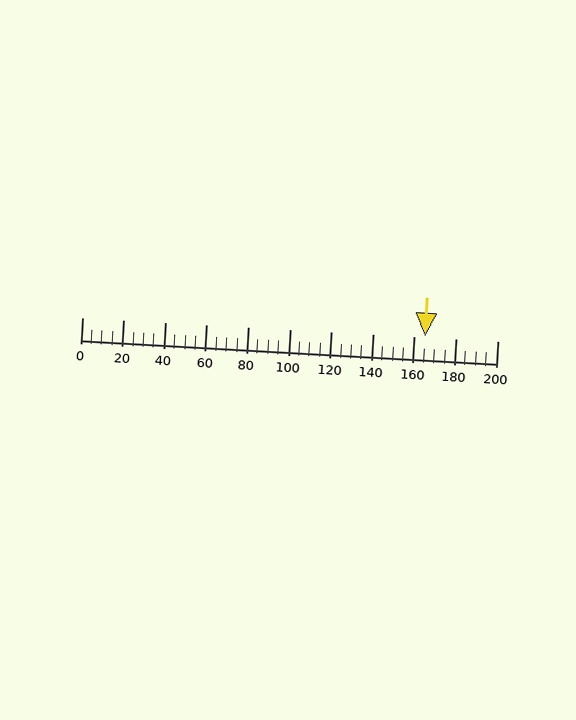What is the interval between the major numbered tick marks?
The major tick marks are spaced 20 units apart.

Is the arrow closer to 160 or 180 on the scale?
The arrow is closer to 160.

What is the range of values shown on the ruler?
The ruler shows values from 0 to 200.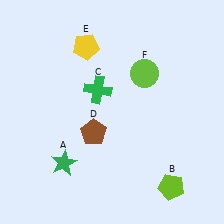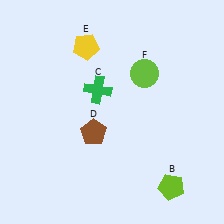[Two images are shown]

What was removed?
The green star (A) was removed in Image 2.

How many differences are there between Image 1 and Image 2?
There is 1 difference between the two images.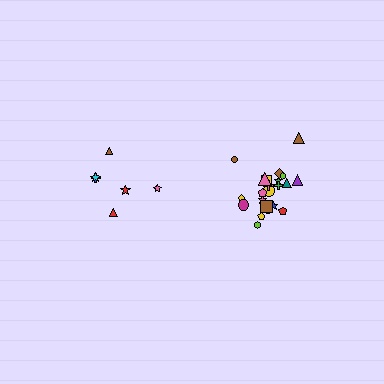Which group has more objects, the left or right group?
The right group.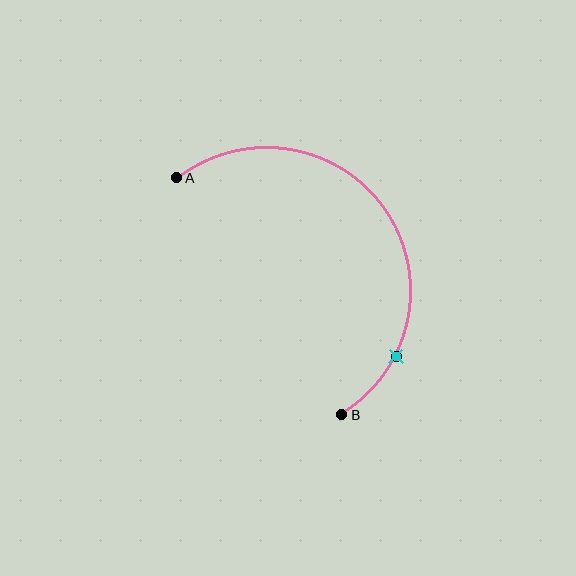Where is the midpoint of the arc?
The arc midpoint is the point on the curve farthest from the straight line joining A and B. It sits above and to the right of that line.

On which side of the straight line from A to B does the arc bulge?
The arc bulges above and to the right of the straight line connecting A and B.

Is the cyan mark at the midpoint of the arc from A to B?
No. The cyan mark lies on the arc but is closer to endpoint B. The arc midpoint would be at the point on the curve equidistant along the arc from both A and B.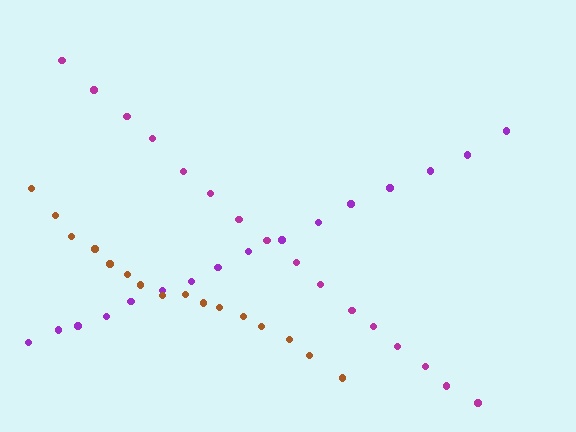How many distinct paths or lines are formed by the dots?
There are 3 distinct paths.